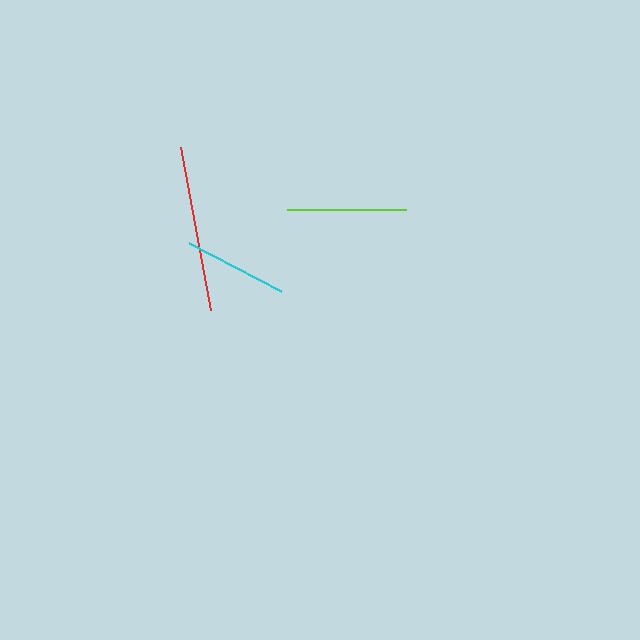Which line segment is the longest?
The red line is the longest at approximately 166 pixels.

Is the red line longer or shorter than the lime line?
The red line is longer than the lime line.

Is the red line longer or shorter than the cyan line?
The red line is longer than the cyan line.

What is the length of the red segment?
The red segment is approximately 166 pixels long.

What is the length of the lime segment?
The lime segment is approximately 120 pixels long.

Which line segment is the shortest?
The cyan line is the shortest at approximately 103 pixels.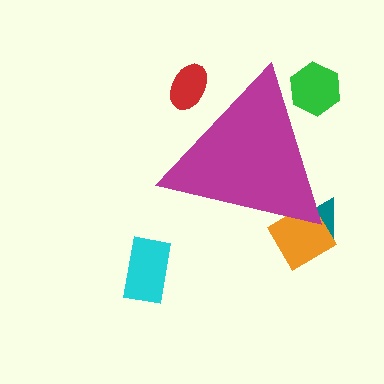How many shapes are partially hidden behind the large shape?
4 shapes are partially hidden.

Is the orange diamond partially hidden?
Yes, the orange diamond is partially hidden behind the magenta triangle.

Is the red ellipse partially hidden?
Yes, the red ellipse is partially hidden behind the magenta triangle.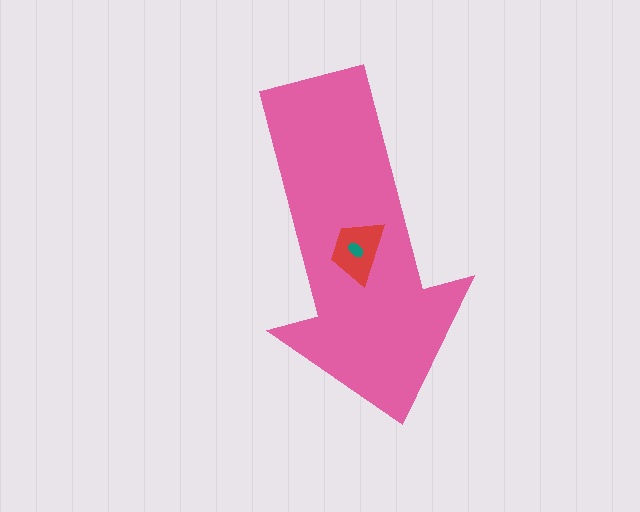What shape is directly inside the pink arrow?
The red trapezoid.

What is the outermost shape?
The pink arrow.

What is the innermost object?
The teal ellipse.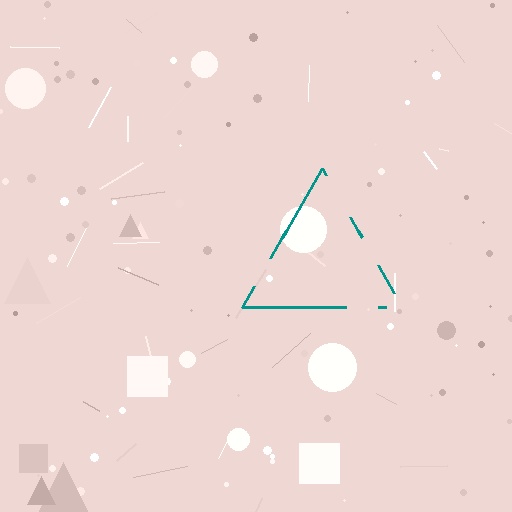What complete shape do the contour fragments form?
The contour fragments form a triangle.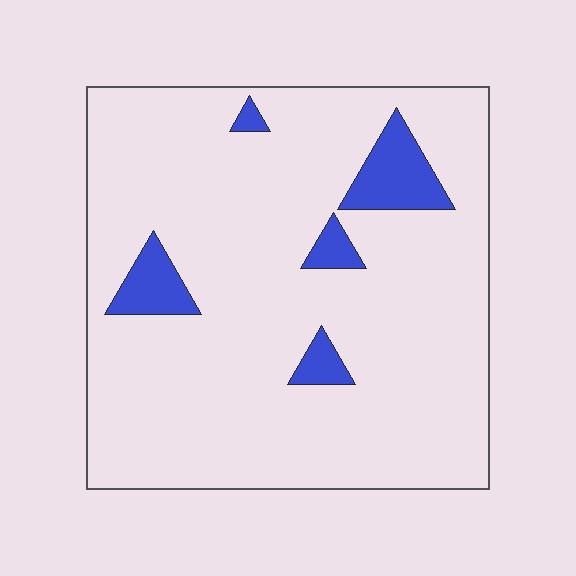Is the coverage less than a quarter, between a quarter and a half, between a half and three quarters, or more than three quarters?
Less than a quarter.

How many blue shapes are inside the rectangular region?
5.